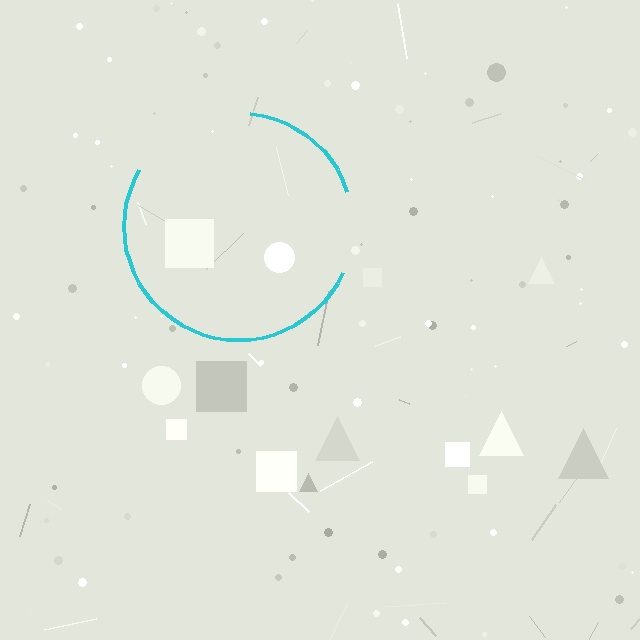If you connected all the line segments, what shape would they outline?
They would outline a circle.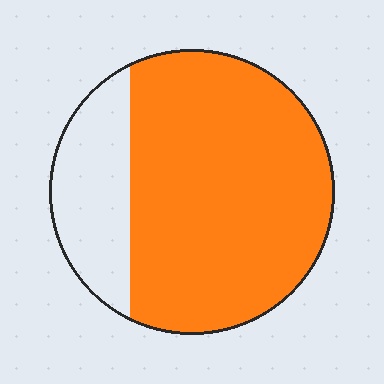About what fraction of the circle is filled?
About three quarters (3/4).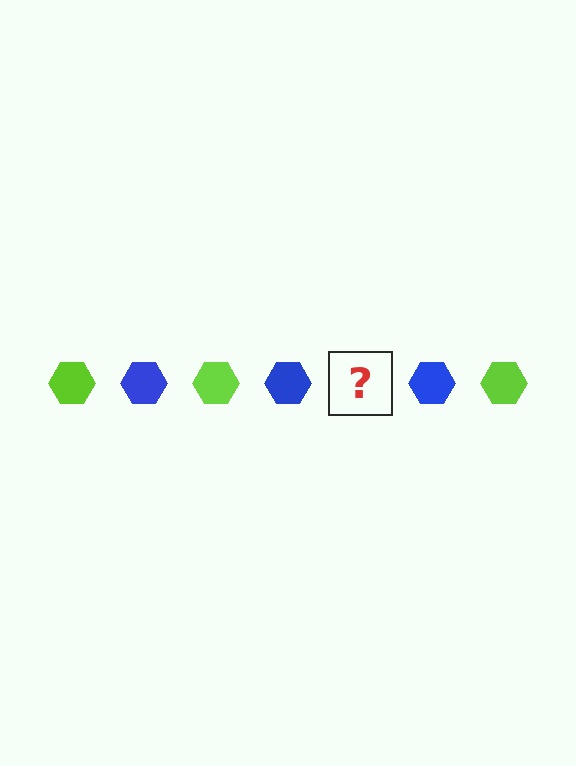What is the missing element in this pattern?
The missing element is a lime hexagon.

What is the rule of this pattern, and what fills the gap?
The rule is that the pattern cycles through lime, blue hexagons. The gap should be filled with a lime hexagon.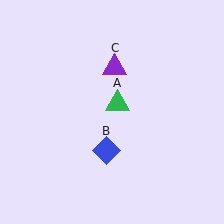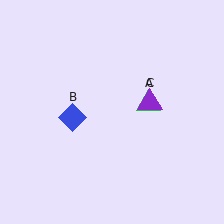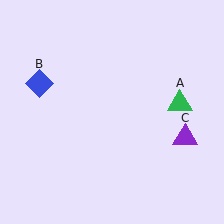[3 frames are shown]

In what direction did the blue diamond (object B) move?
The blue diamond (object B) moved up and to the left.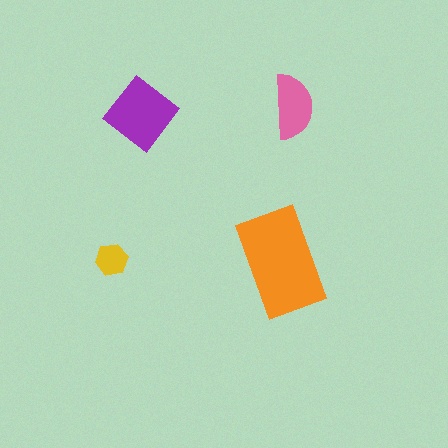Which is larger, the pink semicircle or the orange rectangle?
The orange rectangle.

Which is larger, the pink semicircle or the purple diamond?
The purple diamond.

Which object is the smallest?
The yellow hexagon.